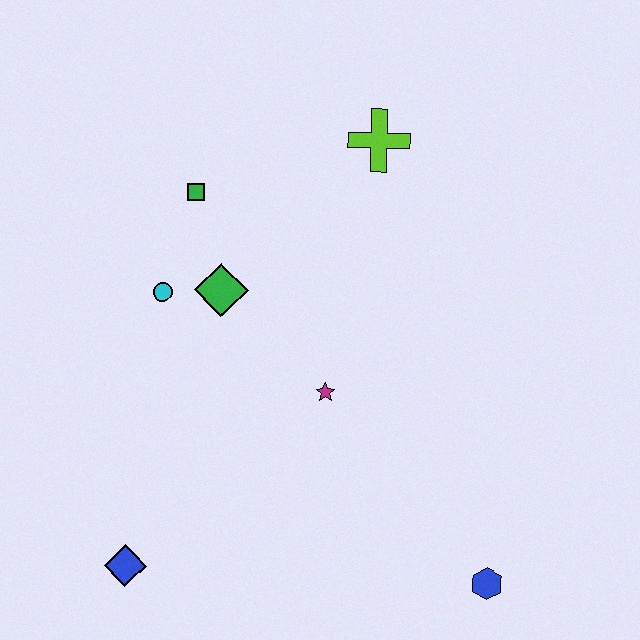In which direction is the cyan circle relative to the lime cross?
The cyan circle is to the left of the lime cross.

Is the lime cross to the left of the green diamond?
No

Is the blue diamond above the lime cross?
No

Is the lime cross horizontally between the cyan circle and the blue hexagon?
Yes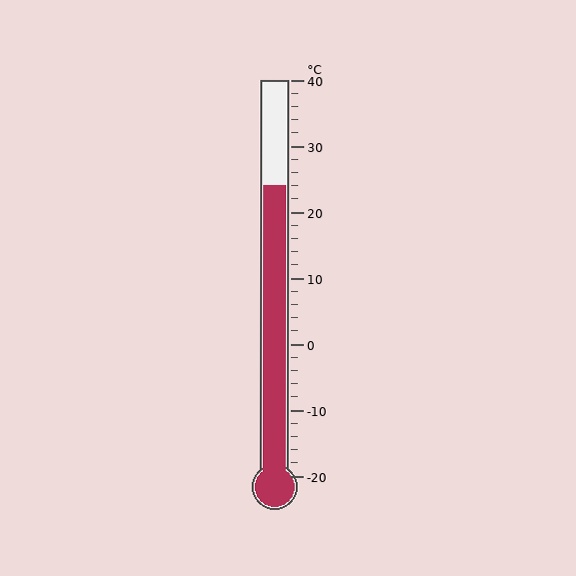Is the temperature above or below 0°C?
The temperature is above 0°C.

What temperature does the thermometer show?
The thermometer shows approximately 24°C.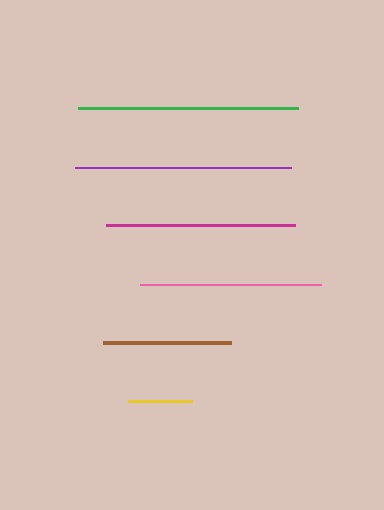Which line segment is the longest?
The green line is the longest at approximately 220 pixels.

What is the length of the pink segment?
The pink segment is approximately 181 pixels long.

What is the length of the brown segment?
The brown segment is approximately 128 pixels long.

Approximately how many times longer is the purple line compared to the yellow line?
The purple line is approximately 3.4 times the length of the yellow line.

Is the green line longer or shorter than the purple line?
The green line is longer than the purple line.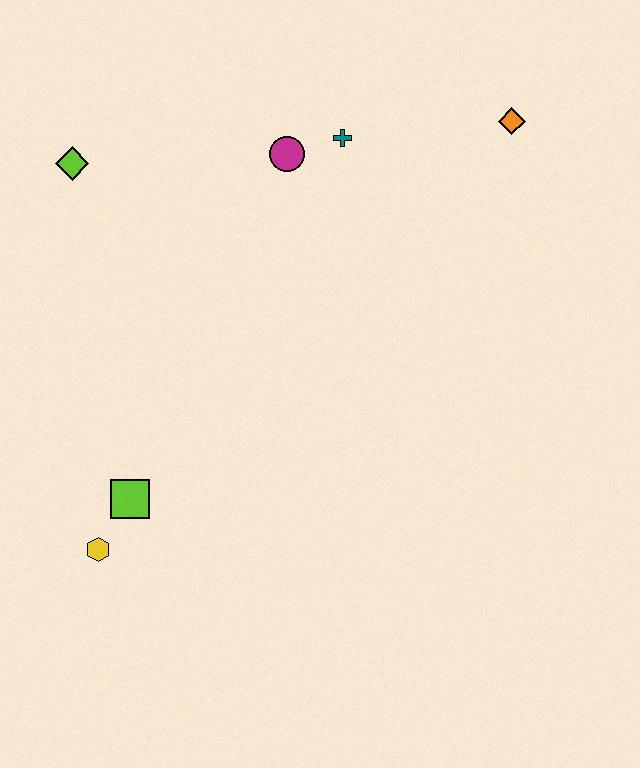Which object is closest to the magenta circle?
The teal cross is closest to the magenta circle.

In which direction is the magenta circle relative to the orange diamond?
The magenta circle is to the left of the orange diamond.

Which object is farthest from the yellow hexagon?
The orange diamond is farthest from the yellow hexagon.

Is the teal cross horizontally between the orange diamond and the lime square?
Yes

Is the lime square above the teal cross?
No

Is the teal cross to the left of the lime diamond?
No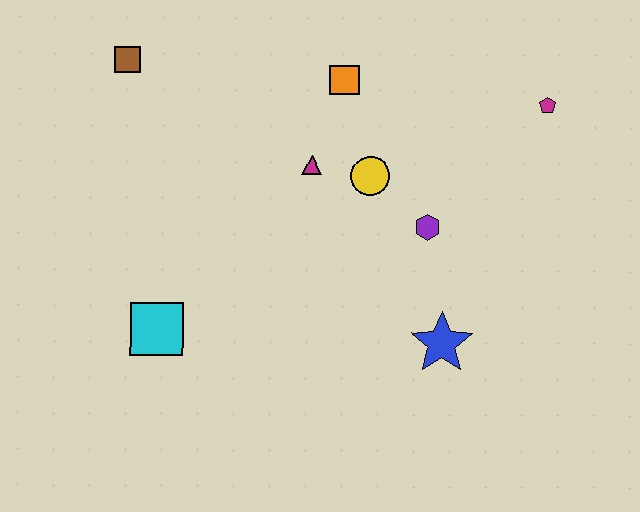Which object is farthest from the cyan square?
The magenta pentagon is farthest from the cyan square.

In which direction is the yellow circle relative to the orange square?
The yellow circle is below the orange square.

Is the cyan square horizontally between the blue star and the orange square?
No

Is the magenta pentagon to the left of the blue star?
No